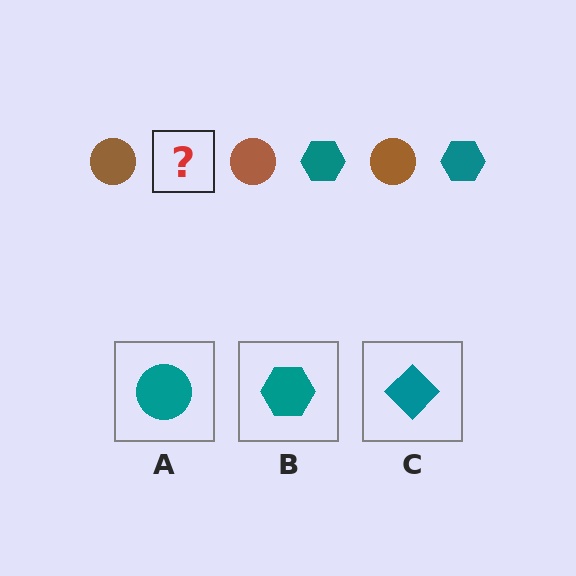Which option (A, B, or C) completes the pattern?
B.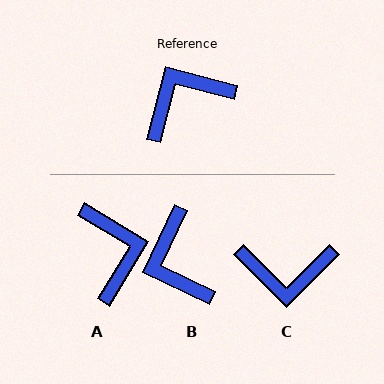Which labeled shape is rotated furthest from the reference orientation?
C, about 150 degrees away.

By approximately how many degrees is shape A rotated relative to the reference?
Approximately 107 degrees clockwise.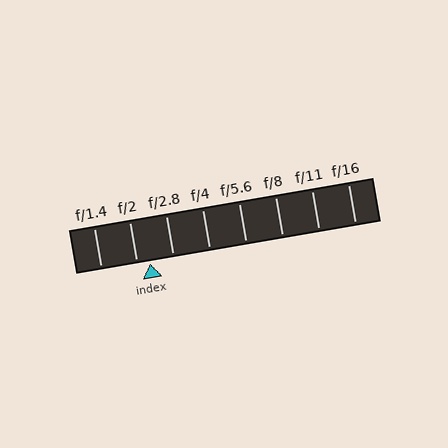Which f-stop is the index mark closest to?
The index mark is closest to f/2.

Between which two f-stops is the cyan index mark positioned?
The index mark is between f/2 and f/2.8.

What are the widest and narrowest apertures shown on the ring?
The widest aperture shown is f/1.4 and the narrowest is f/16.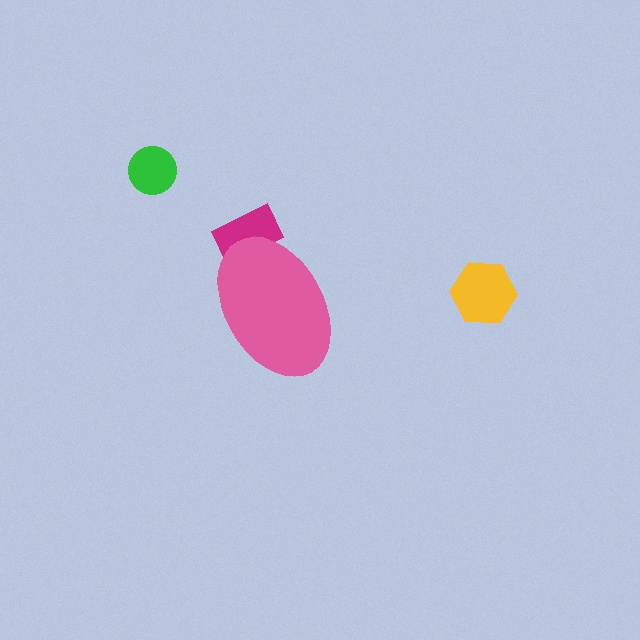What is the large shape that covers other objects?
A pink ellipse.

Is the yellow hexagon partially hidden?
No, the yellow hexagon is fully visible.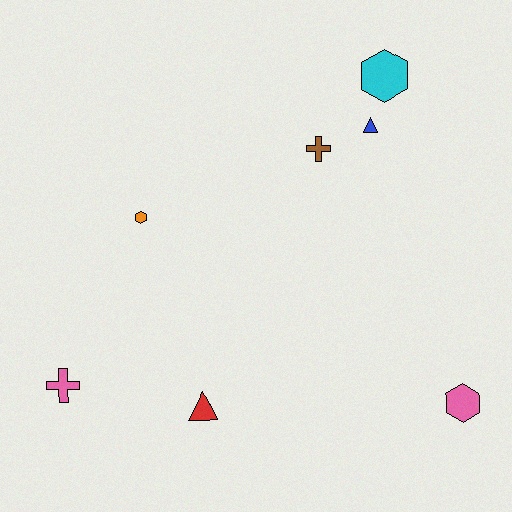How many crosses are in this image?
There are 2 crosses.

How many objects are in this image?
There are 7 objects.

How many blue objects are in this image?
There is 1 blue object.